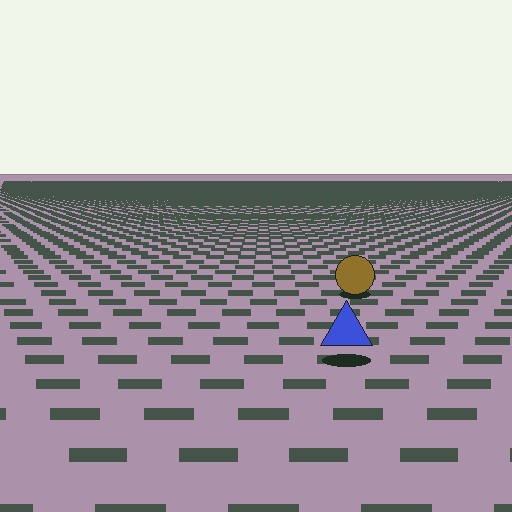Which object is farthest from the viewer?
The brown circle is farthest from the viewer. It appears smaller and the ground texture around it is denser.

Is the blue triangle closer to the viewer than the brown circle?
Yes. The blue triangle is closer — you can tell from the texture gradient: the ground texture is coarser near it.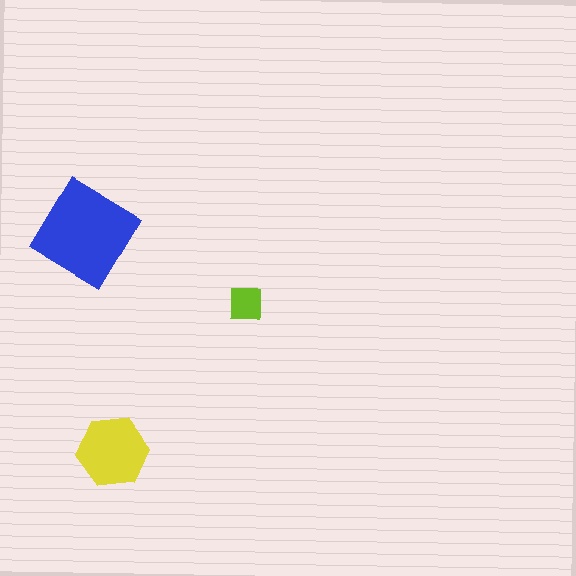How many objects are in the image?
There are 3 objects in the image.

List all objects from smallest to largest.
The lime square, the yellow hexagon, the blue diamond.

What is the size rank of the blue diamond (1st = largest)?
1st.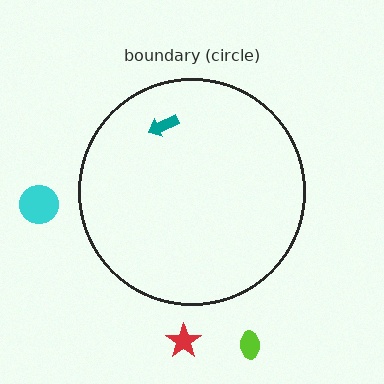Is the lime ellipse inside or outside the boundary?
Outside.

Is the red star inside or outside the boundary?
Outside.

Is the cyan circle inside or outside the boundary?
Outside.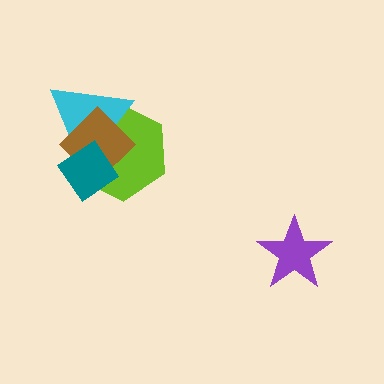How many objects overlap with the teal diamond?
3 objects overlap with the teal diamond.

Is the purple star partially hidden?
No, no other shape covers it.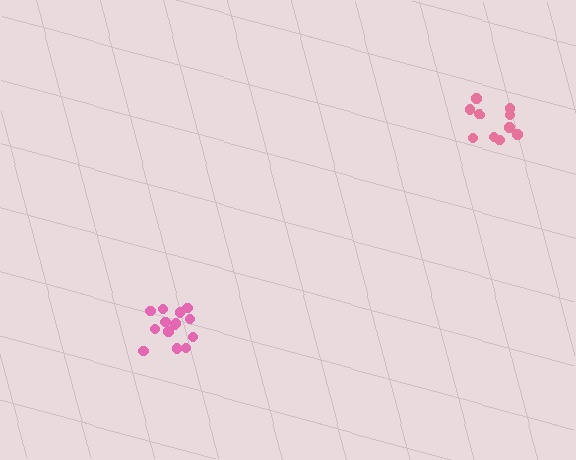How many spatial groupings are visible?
There are 2 spatial groupings.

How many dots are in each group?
Group 1: 14 dots, Group 2: 10 dots (24 total).